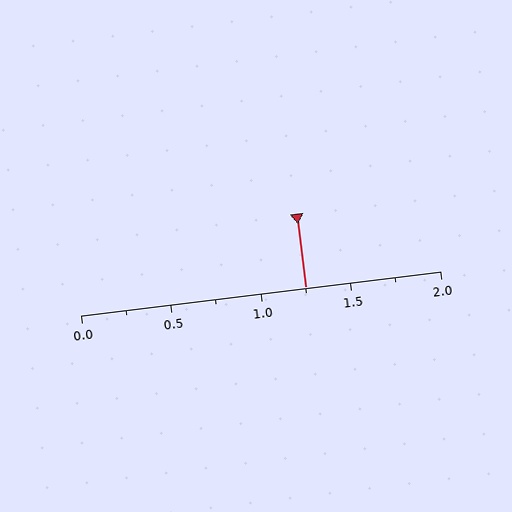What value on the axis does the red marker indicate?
The marker indicates approximately 1.25.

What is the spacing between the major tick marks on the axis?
The major ticks are spaced 0.5 apart.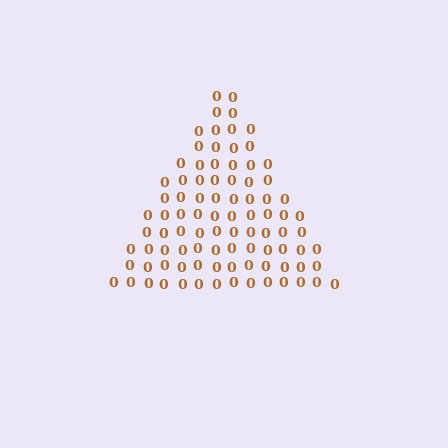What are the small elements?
The small elements are digit 0's.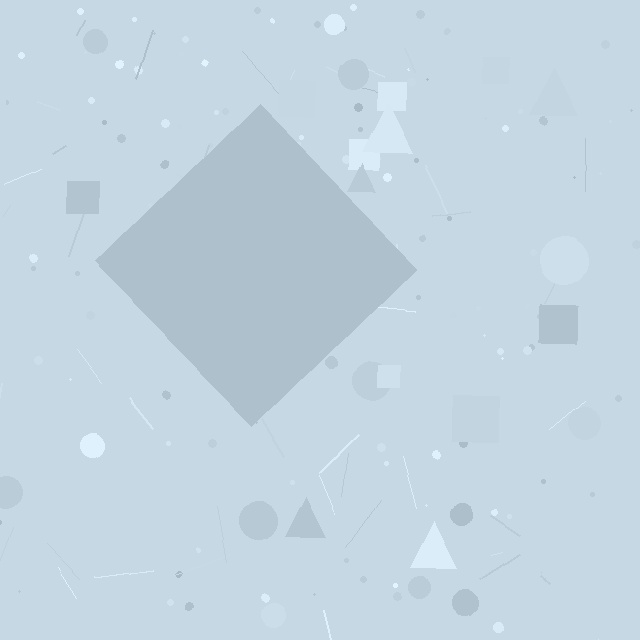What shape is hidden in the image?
A diamond is hidden in the image.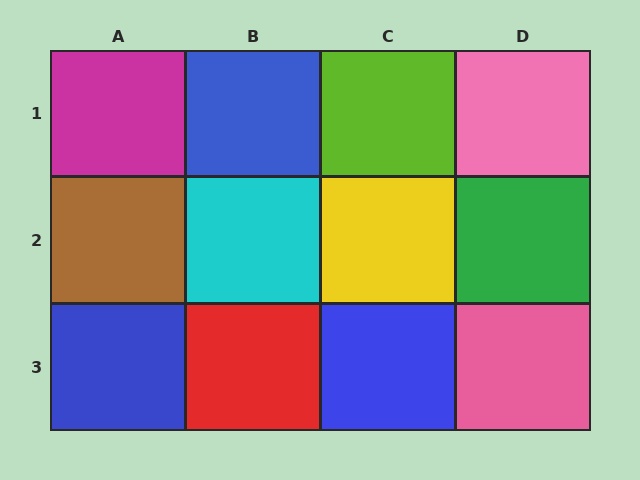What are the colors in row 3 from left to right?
Blue, red, blue, pink.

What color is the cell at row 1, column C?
Lime.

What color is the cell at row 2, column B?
Cyan.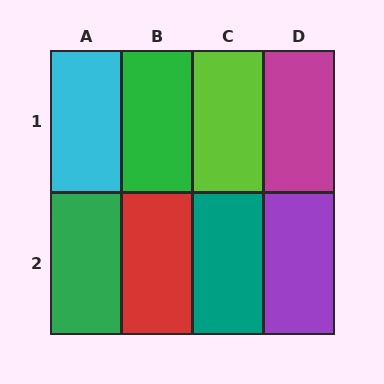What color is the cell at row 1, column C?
Lime.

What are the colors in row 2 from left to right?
Green, red, teal, purple.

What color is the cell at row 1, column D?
Magenta.